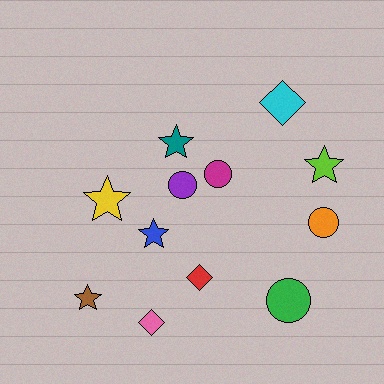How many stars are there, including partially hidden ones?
There are 5 stars.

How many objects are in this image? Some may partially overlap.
There are 12 objects.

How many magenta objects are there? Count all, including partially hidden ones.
There is 1 magenta object.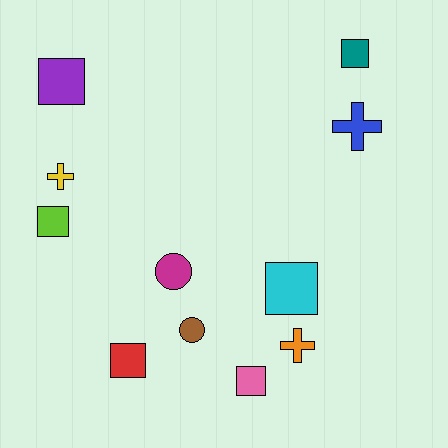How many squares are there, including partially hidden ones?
There are 6 squares.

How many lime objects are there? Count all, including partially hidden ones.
There is 1 lime object.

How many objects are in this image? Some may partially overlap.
There are 11 objects.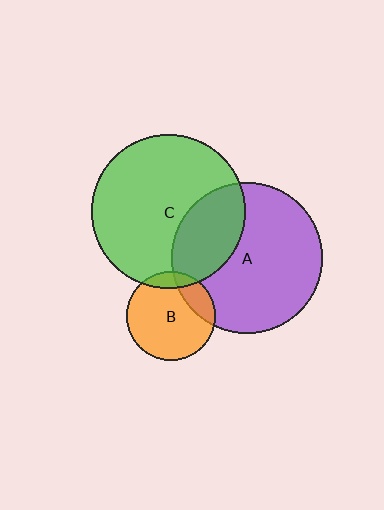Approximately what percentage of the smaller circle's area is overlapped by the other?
Approximately 30%.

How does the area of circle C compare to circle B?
Approximately 3.0 times.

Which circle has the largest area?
Circle C (green).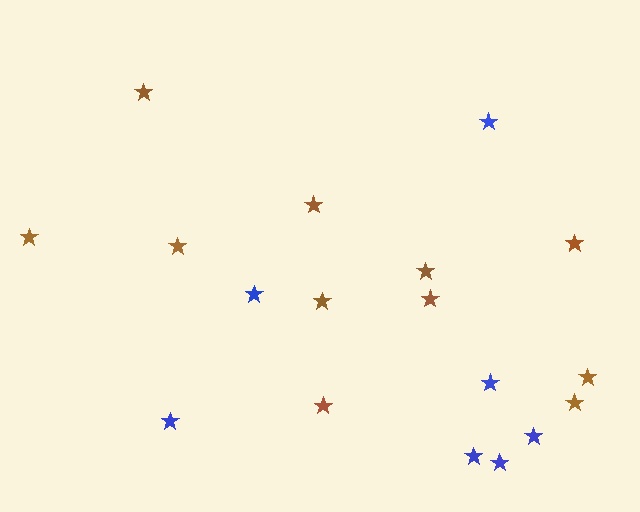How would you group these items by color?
There are 2 groups: one group of brown stars (11) and one group of blue stars (7).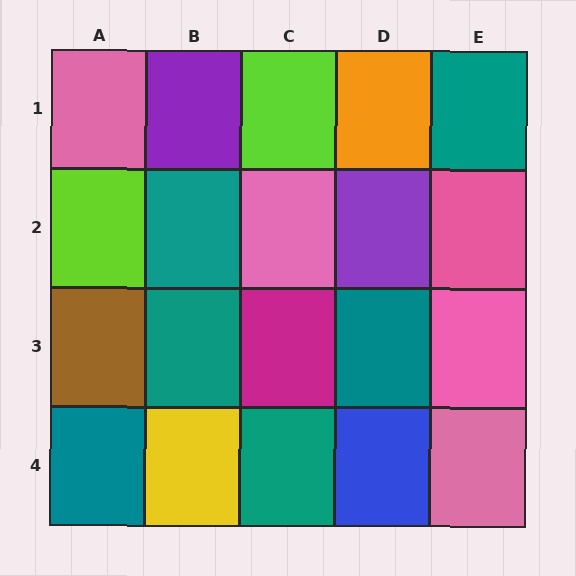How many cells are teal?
6 cells are teal.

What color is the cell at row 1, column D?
Orange.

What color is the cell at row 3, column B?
Teal.